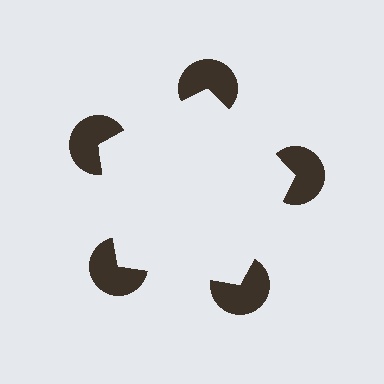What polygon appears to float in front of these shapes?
An illusory pentagon — its edges are inferred from the aligned wedge cuts in the pac-man discs, not physically drawn.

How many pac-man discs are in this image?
There are 5 — one at each vertex of the illusory pentagon.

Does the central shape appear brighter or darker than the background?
It typically appears slightly brighter than the background, even though no actual brightness change is drawn.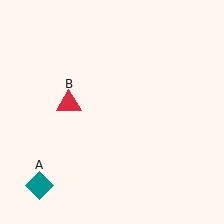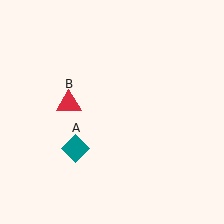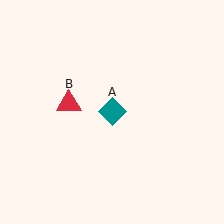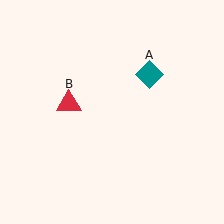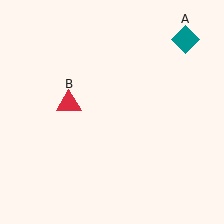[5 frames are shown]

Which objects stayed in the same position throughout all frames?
Red triangle (object B) remained stationary.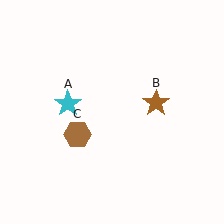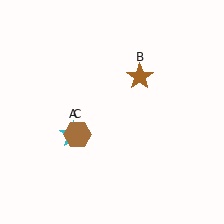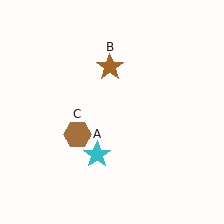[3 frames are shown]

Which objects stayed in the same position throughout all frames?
Brown hexagon (object C) remained stationary.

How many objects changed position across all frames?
2 objects changed position: cyan star (object A), brown star (object B).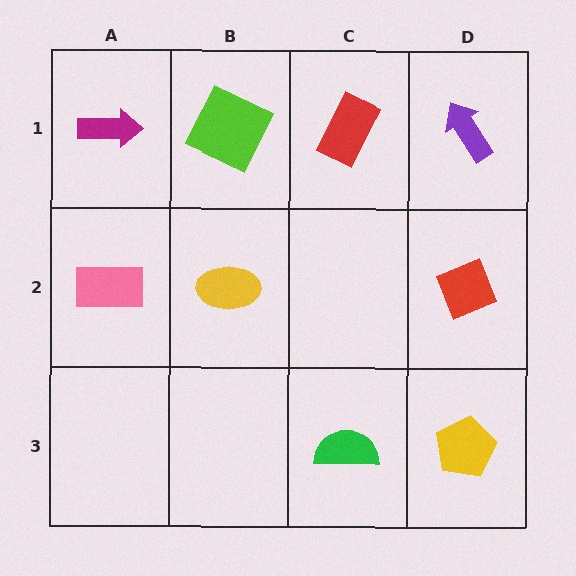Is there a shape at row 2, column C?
No, that cell is empty.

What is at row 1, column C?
A red rectangle.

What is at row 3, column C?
A green semicircle.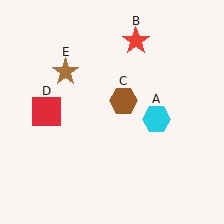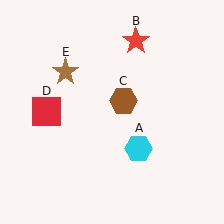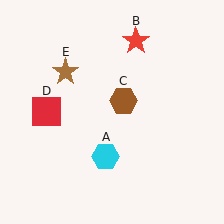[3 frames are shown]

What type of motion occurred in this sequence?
The cyan hexagon (object A) rotated clockwise around the center of the scene.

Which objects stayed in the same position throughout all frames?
Red star (object B) and brown hexagon (object C) and red square (object D) and brown star (object E) remained stationary.